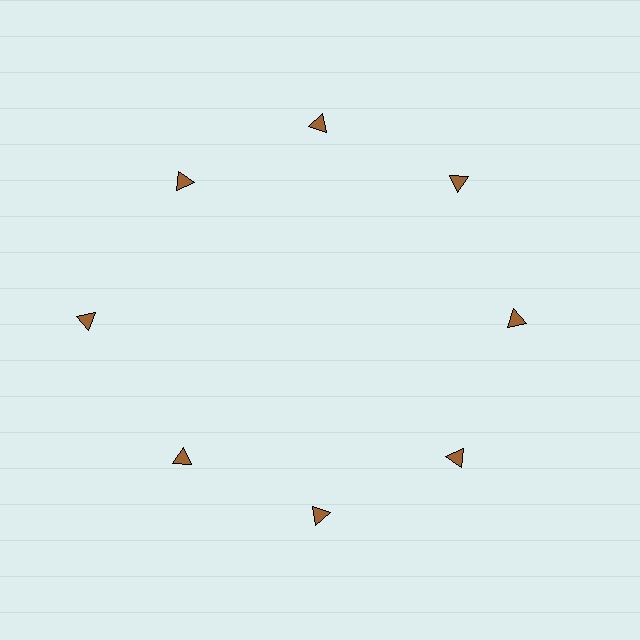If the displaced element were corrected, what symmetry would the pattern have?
It would have 8-fold rotational symmetry — the pattern would map onto itself every 45 degrees.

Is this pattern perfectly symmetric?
No. The 8 brown triangles are arranged in a ring, but one element near the 9 o'clock position is pushed outward from the center, breaking the 8-fold rotational symmetry.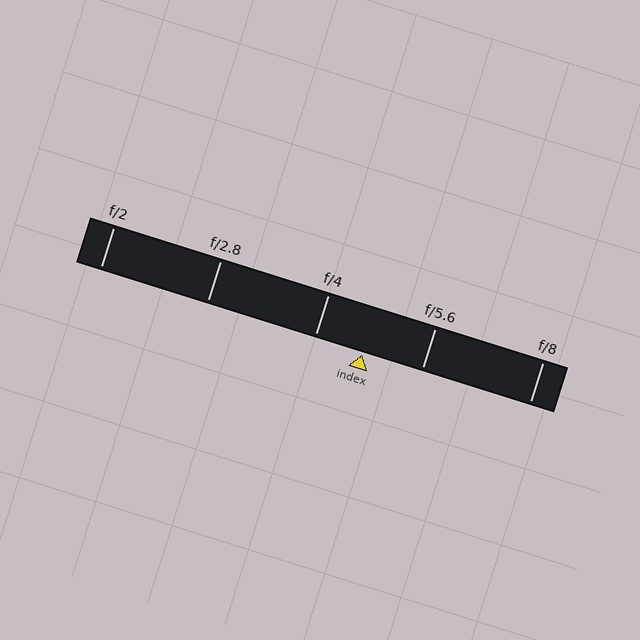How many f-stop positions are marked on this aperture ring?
There are 5 f-stop positions marked.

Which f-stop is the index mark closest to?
The index mark is closest to f/4.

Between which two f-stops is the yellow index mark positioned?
The index mark is between f/4 and f/5.6.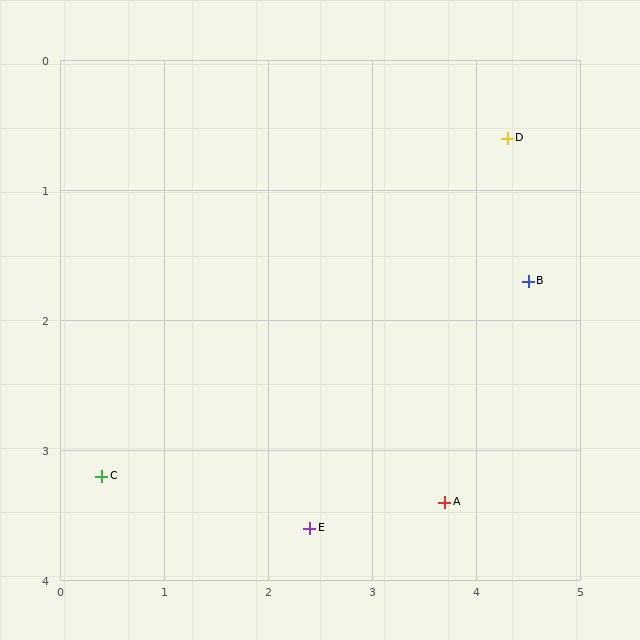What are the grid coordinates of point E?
Point E is at approximately (2.4, 3.6).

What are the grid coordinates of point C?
Point C is at approximately (0.4, 3.2).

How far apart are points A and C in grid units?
Points A and C are about 3.3 grid units apart.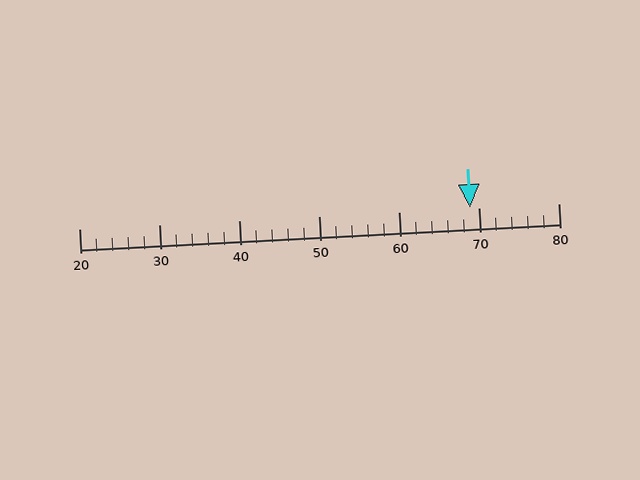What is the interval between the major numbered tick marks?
The major tick marks are spaced 10 units apart.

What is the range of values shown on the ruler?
The ruler shows values from 20 to 80.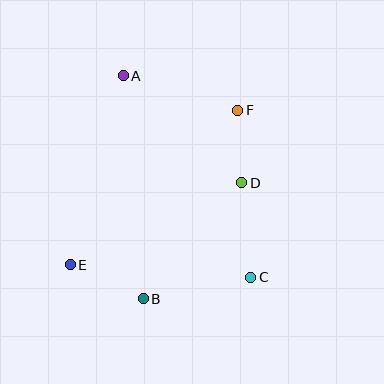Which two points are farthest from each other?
Points A and C are farthest from each other.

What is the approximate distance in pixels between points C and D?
The distance between C and D is approximately 95 pixels.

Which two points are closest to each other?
Points D and F are closest to each other.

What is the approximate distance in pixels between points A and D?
The distance between A and D is approximately 160 pixels.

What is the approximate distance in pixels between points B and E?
The distance between B and E is approximately 81 pixels.